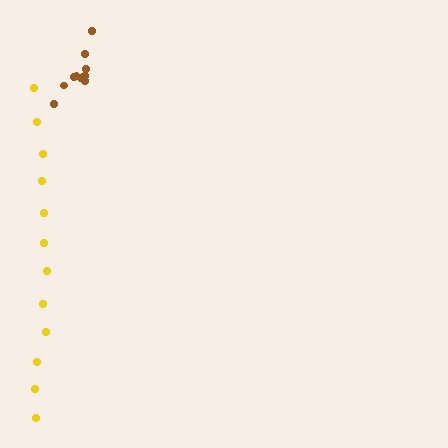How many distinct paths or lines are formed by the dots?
There are 2 distinct paths.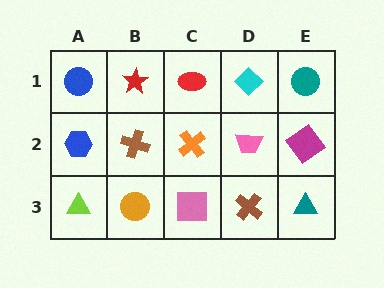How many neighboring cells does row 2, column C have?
4.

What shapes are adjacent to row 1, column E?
A magenta diamond (row 2, column E), a cyan diamond (row 1, column D).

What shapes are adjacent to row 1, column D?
A pink trapezoid (row 2, column D), a red ellipse (row 1, column C), a teal circle (row 1, column E).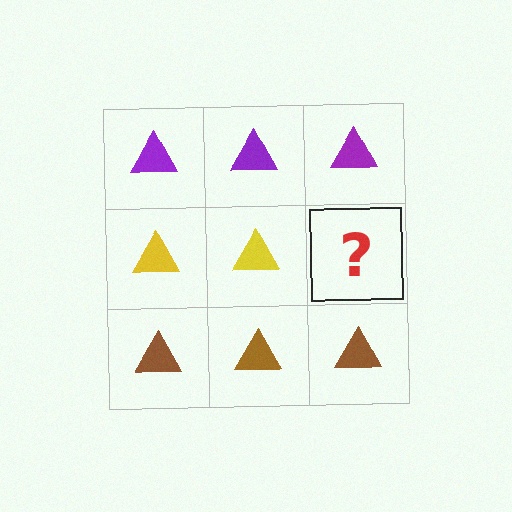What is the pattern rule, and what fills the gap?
The rule is that each row has a consistent color. The gap should be filled with a yellow triangle.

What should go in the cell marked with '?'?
The missing cell should contain a yellow triangle.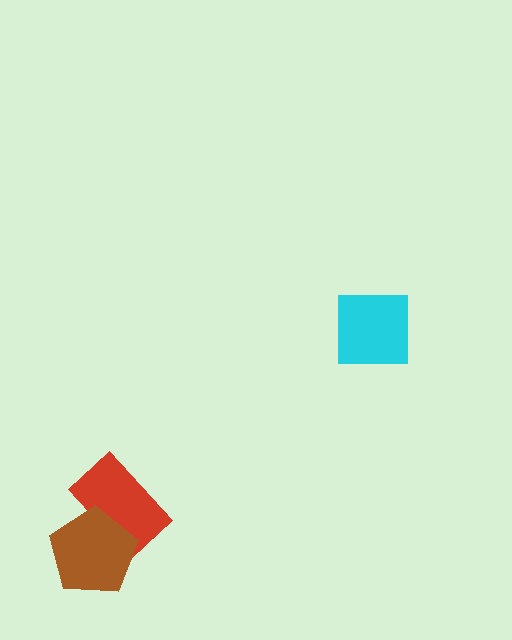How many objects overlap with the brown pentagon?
1 object overlaps with the brown pentagon.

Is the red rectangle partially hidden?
Yes, it is partially covered by another shape.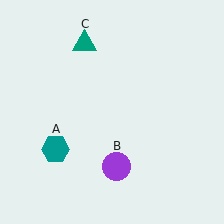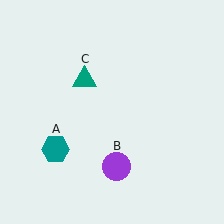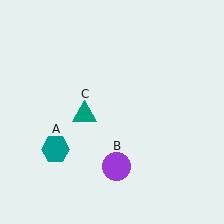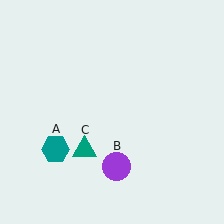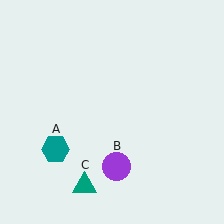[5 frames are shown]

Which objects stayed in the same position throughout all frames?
Teal hexagon (object A) and purple circle (object B) remained stationary.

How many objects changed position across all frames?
1 object changed position: teal triangle (object C).